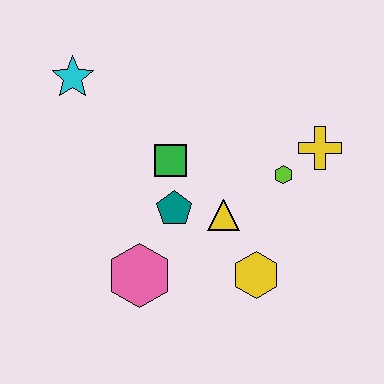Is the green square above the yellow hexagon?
Yes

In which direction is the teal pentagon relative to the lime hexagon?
The teal pentagon is to the left of the lime hexagon.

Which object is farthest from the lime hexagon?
The cyan star is farthest from the lime hexagon.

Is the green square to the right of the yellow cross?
No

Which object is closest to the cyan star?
The green square is closest to the cyan star.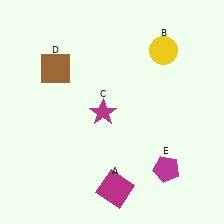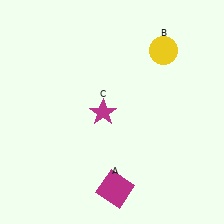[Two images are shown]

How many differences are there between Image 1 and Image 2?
There are 2 differences between the two images.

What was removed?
The magenta pentagon (E), the brown square (D) were removed in Image 2.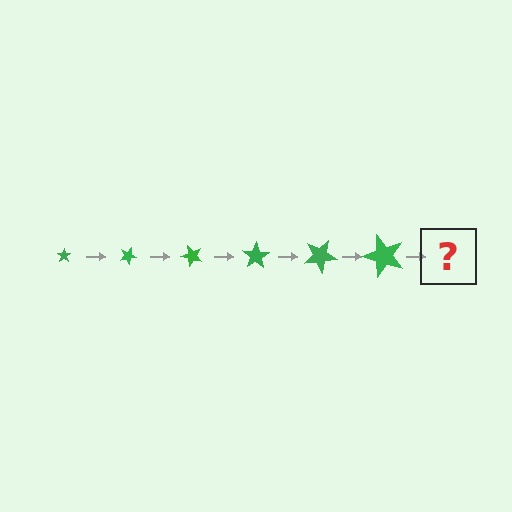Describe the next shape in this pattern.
It should be a star, larger than the previous one and rotated 150 degrees from the start.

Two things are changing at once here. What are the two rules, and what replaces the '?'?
The two rules are that the star grows larger each step and it rotates 25 degrees each step. The '?' should be a star, larger than the previous one and rotated 150 degrees from the start.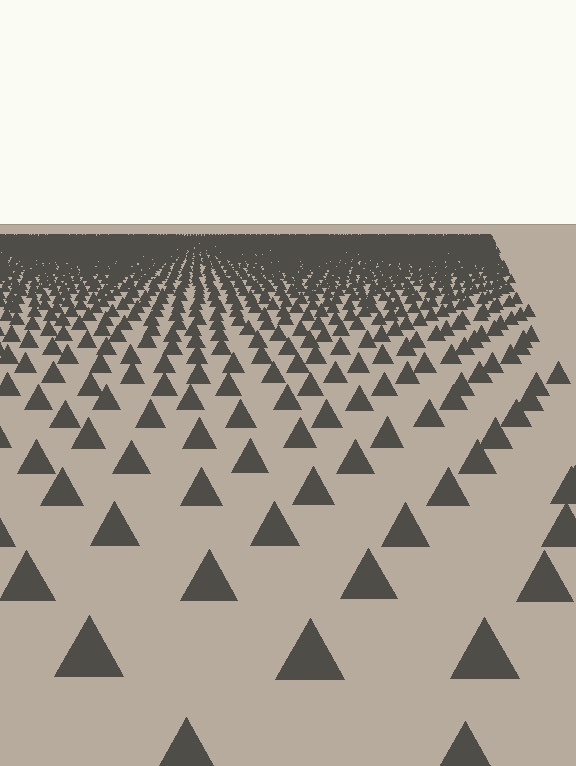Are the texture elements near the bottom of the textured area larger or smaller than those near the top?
Larger. Near the bottom, elements are closer to the viewer and appear at a bigger on-screen size.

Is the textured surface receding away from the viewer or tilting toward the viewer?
The surface is receding away from the viewer. Texture elements get smaller and denser toward the top.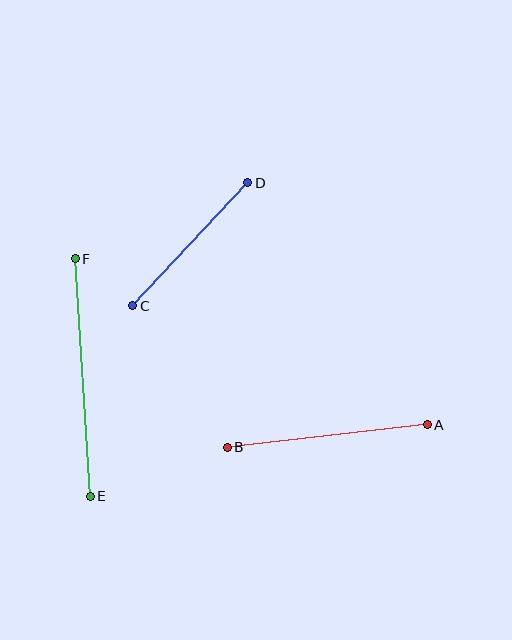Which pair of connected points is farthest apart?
Points E and F are farthest apart.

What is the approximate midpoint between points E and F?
The midpoint is at approximately (83, 378) pixels.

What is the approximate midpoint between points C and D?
The midpoint is at approximately (190, 244) pixels.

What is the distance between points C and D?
The distance is approximately 168 pixels.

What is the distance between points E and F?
The distance is approximately 238 pixels.